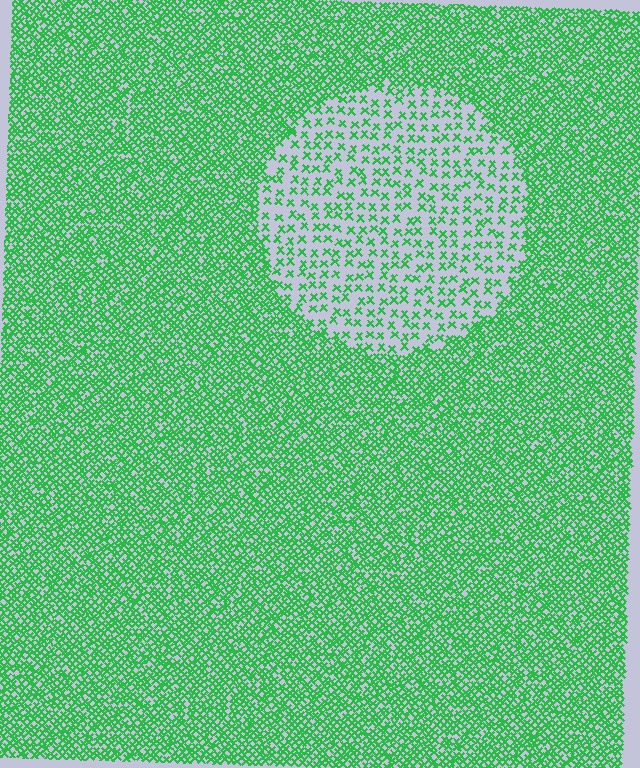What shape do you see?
I see a circle.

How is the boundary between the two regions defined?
The boundary is defined by a change in element density (approximately 2.8x ratio). All elements are the same color, size, and shape.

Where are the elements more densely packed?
The elements are more densely packed outside the circle boundary.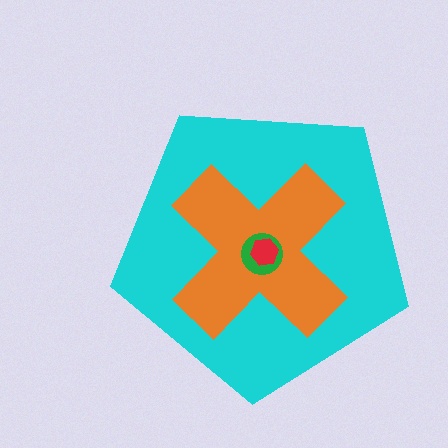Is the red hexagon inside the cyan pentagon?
Yes.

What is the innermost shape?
The red hexagon.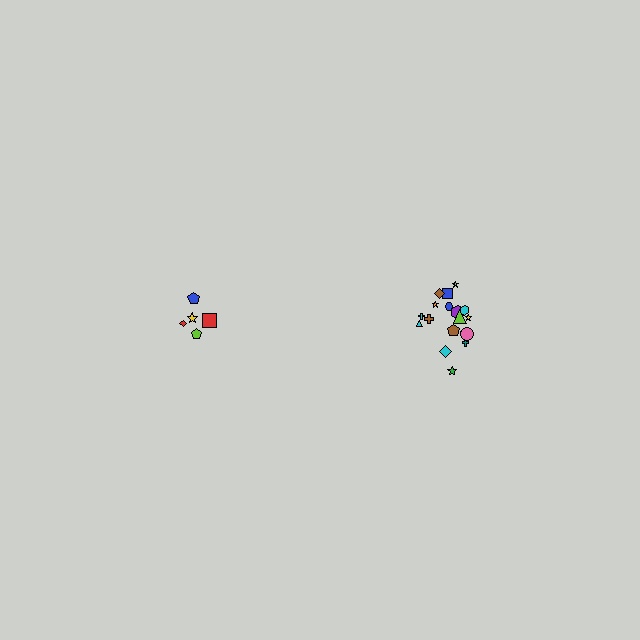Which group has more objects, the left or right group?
The right group.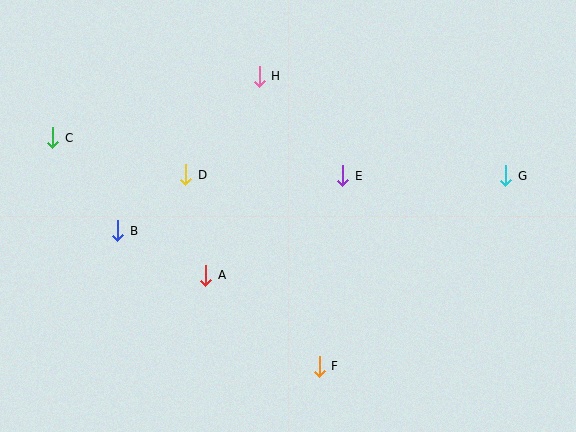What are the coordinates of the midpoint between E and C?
The midpoint between E and C is at (198, 157).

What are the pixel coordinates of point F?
Point F is at (320, 366).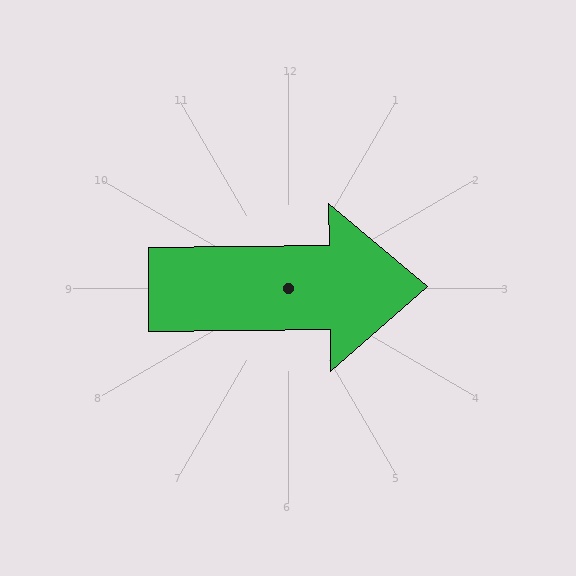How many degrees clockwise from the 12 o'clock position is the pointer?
Approximately 89 degrees.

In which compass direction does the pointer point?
East.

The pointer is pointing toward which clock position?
Roughly 3 o'clock.